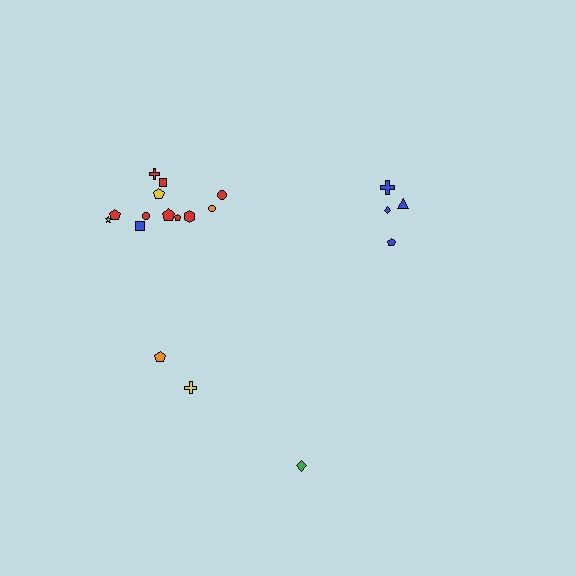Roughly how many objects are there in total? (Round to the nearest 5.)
Roughly 20 objects in total.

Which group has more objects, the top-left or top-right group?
The top-left group.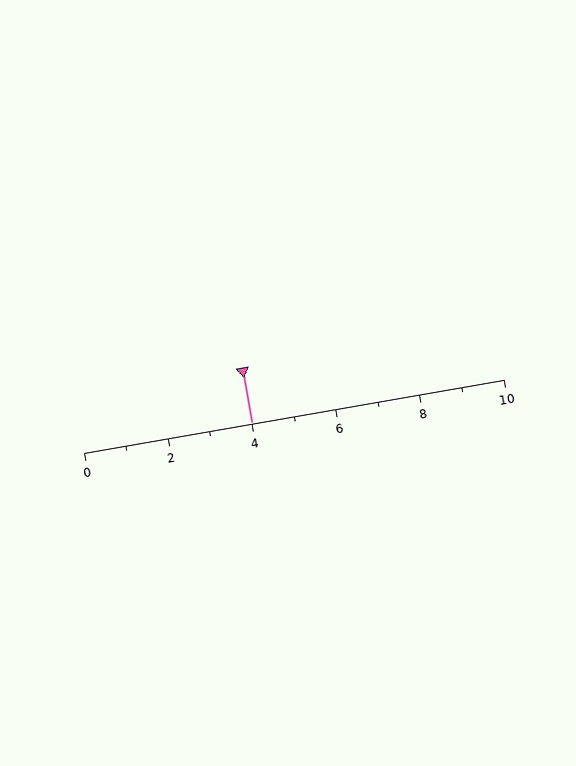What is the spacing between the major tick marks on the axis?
The major ticks are spaced 2 apart.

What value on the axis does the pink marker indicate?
The marker indicates approximately 4.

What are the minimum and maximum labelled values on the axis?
The axis runs from 0 to 10.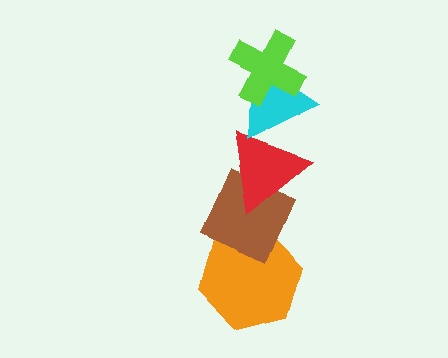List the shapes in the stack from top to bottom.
From top to bottom: the lime cross, the cyan triangle, the red triangle, the brown diamond, the orange hexagon.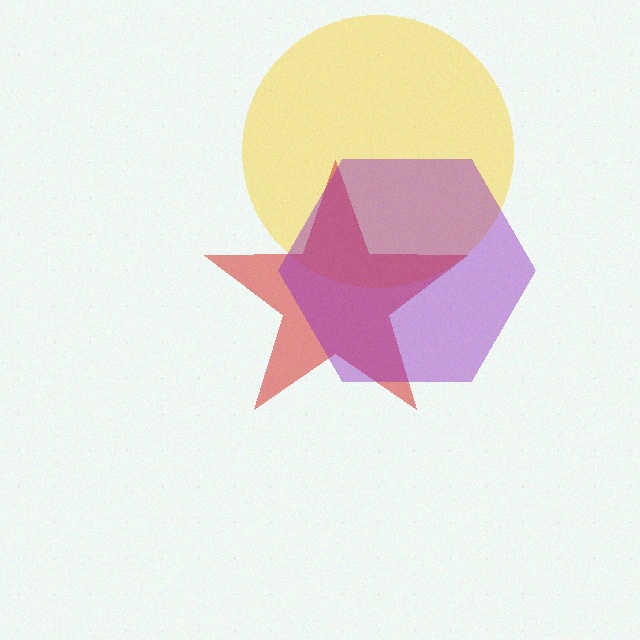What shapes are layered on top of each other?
The layered shapes are: a yellow circle, a red star, a purple hexagon.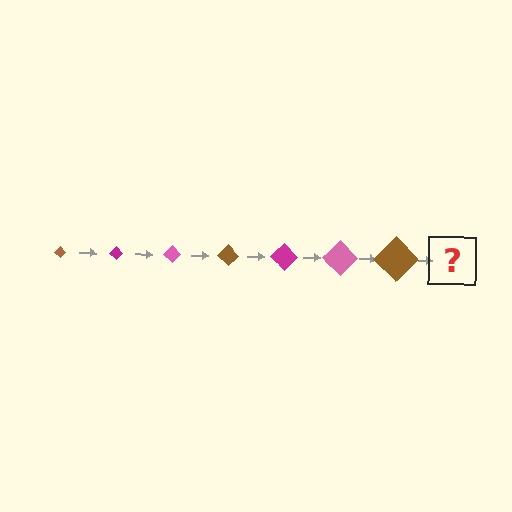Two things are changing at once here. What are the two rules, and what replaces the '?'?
The two rules are that the diamond grows larger each step and the color cycles through brown, magenta, and pink. The '?' should be a magenta diamond, larger than the previous one.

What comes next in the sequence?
The next element should be a magenta diamond, larger than the previous one.